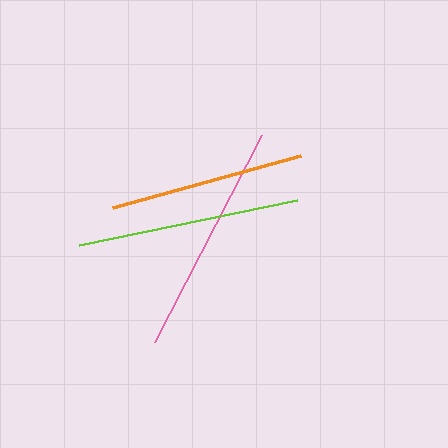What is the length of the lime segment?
The lime segment is approximately 223 pixels long.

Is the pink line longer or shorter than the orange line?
The pink line is longer than the orange line.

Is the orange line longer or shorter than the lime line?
The lime line is longer than the orange line.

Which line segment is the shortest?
The orange line is the shortest at approximately 195 pixels.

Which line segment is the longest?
The pink line is the longest at approximately 232 pixels.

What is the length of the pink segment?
The pink segment is approximately 232 pixels long.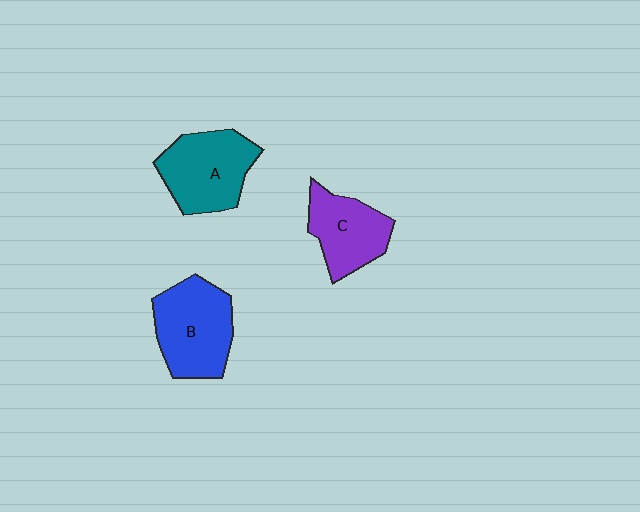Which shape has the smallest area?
Shape C (purple).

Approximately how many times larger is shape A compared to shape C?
Approximately 1.2 times.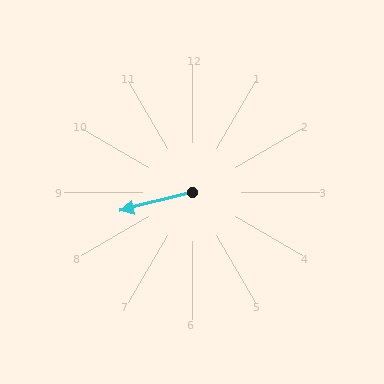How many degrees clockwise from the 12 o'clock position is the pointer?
Approximately 255 degrees.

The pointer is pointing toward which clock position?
Roughly 9 o'clock.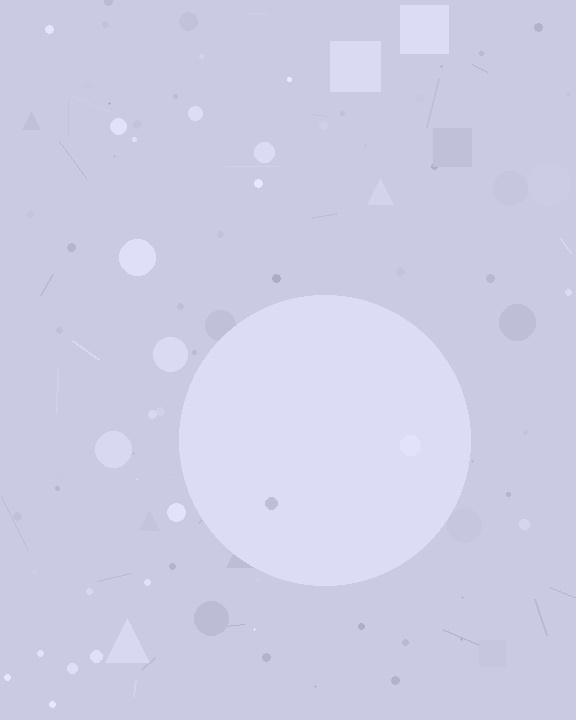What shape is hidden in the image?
A circle is hidden in the image.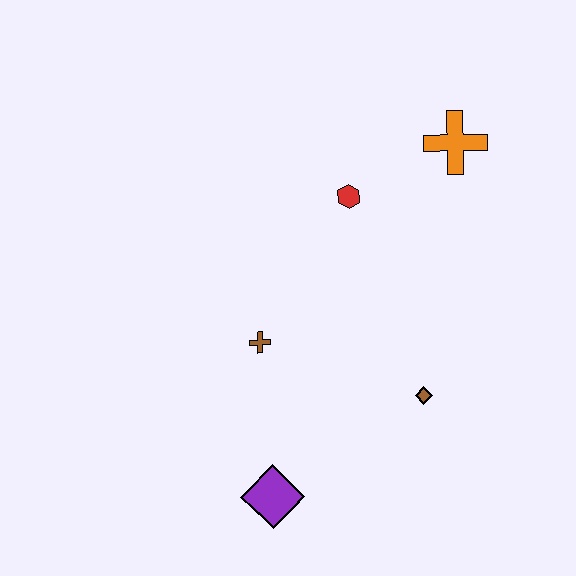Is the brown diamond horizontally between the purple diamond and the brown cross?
No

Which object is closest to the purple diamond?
The brown cross is closest to the purple diamond.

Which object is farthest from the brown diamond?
The orange cross is farthest from the brown diamond.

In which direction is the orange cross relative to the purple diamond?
The orange cross is above the purple diamond.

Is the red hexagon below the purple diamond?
No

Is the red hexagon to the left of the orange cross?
Yes